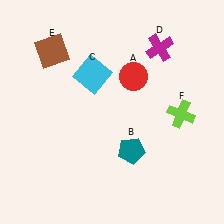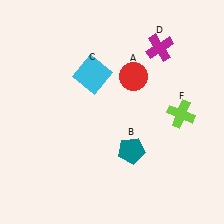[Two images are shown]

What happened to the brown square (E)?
The brown square (E) was removed in Image 2. It was in the top-left area of Image 1.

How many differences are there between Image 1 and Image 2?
There is 1 difference between the two images.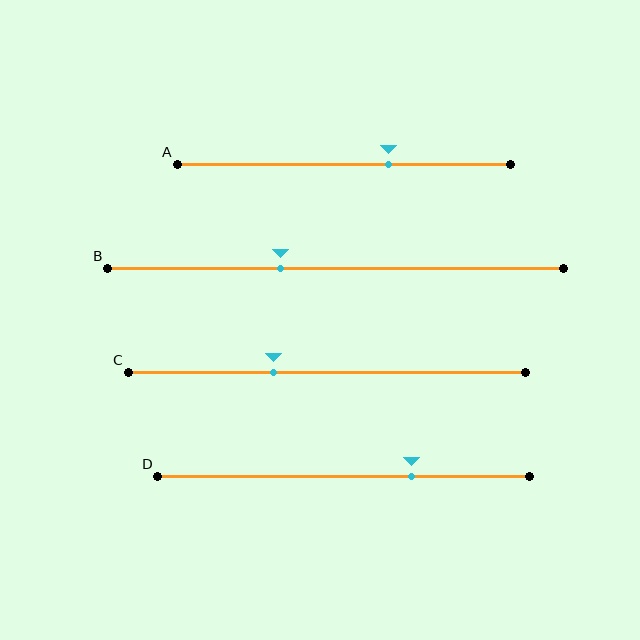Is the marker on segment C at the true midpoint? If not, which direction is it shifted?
No, the marker on segment C is shifted to the left by about 13% of the segment length.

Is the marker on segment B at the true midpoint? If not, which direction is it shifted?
No, the marker on segment B is shifted to the left by about 12% of the segment length.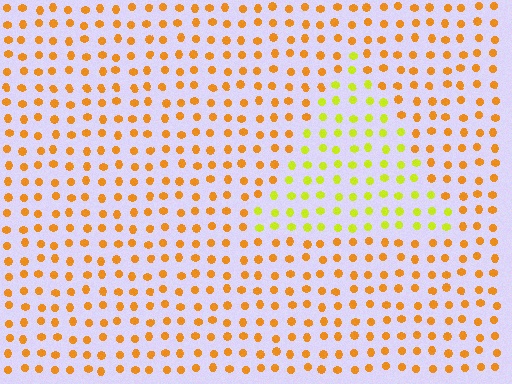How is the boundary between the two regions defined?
The boundary is defined purely by a slight shift in hue (about 39 degrees). Spacing, size, and orientation are identical on both sides.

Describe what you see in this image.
The image is filled with small orange elements in a uniform arrangement. A triangle-shaped region is visible where the elements are tinted to a slightly different hue, forming a subtle color boundary.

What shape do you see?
I see a triangle.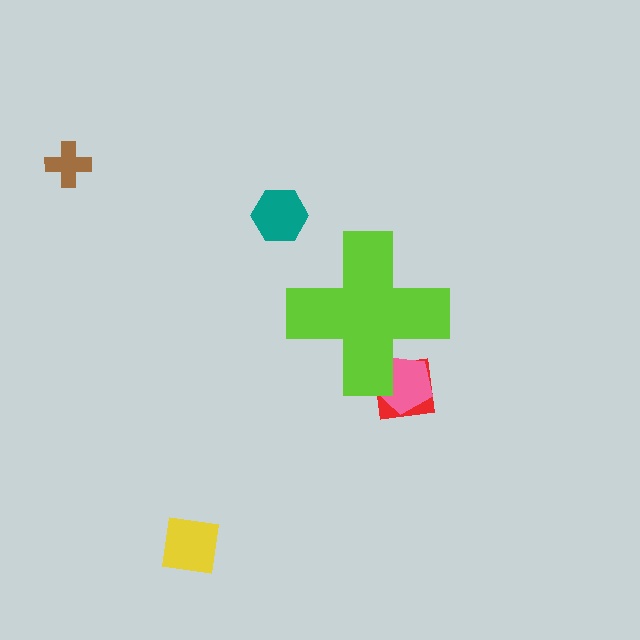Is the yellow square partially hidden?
No, the yellow square is fully visible.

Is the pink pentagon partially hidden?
Yes, the pink pentagon is partially hidden behind the lime cross.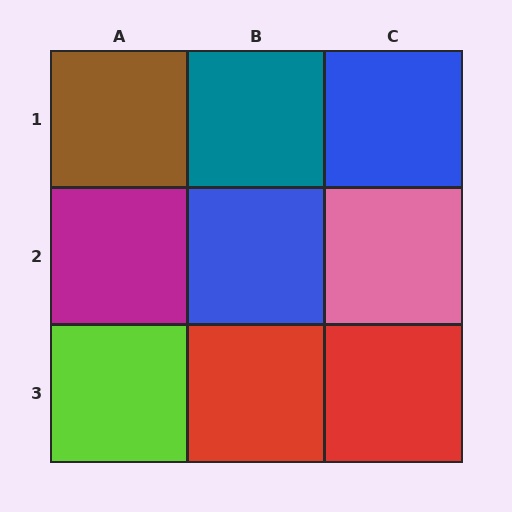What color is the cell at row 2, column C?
Pink.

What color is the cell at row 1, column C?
Blue.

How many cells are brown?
1 cell is brown.